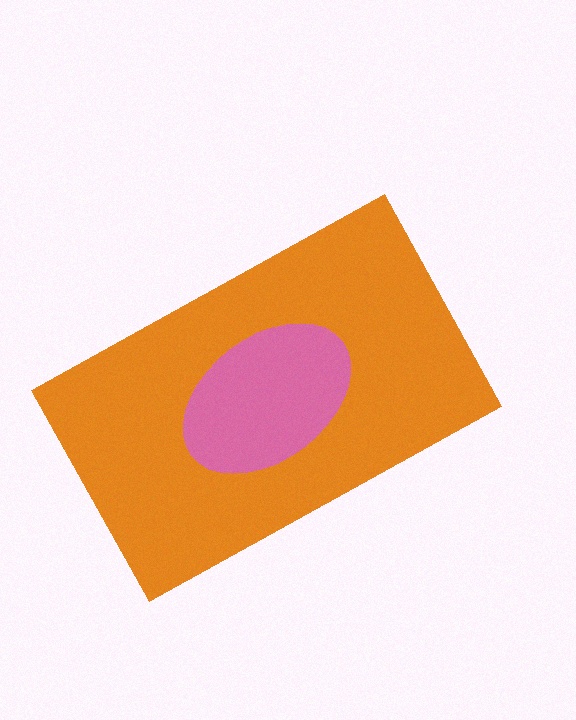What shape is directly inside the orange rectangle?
The pink ellipse.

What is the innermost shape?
The pink ellipse.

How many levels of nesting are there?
2.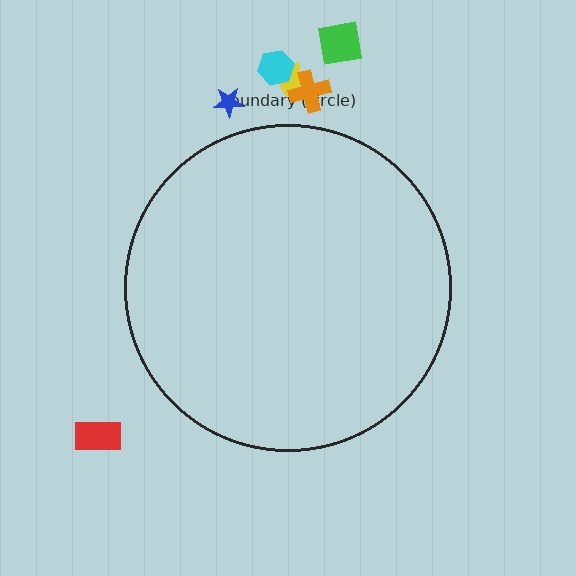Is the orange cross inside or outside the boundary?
Outside.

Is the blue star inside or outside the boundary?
Outside.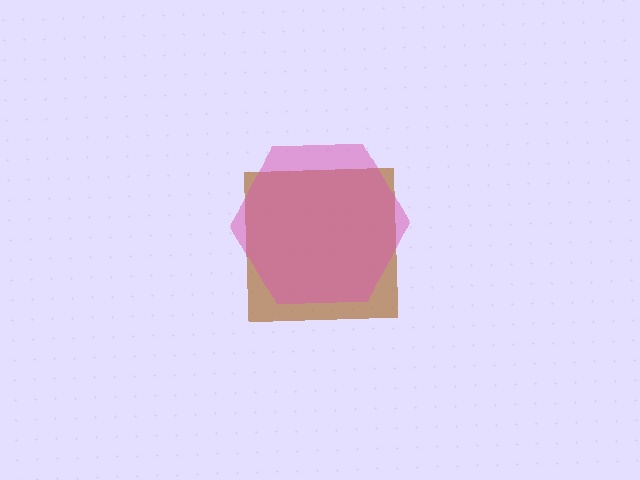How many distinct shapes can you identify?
There are 2 distinct shapes: a brown square, a pink hexagon.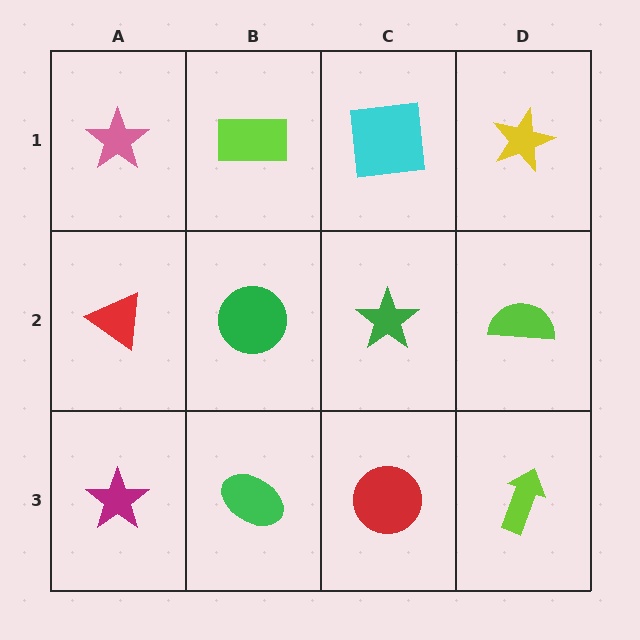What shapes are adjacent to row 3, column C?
A green star (row 2, column C), a green ellipse (row 3, column B), a lime arrow (row 3, column D).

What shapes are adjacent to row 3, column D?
A lime semicircle (row 2, column D), a red circle (row 3, column C).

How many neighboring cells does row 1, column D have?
2.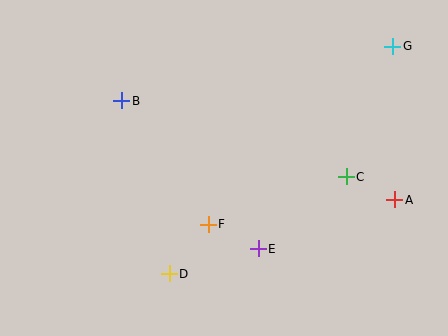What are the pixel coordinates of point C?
Point C is at (346, 177).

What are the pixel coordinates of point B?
Point B is at (122, 101).